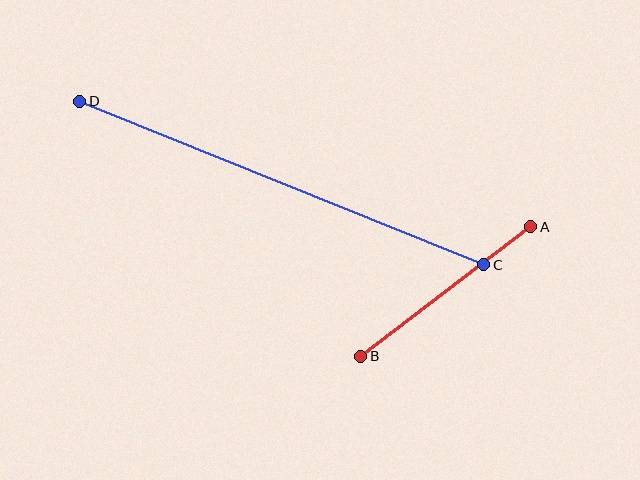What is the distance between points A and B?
The distance is approximately 214 pixels.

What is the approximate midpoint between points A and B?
The midpoint is at approximately (446, 292) pixels.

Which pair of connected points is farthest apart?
Points C and D are farthest apart.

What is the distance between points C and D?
The distance is approximately 436 pixels.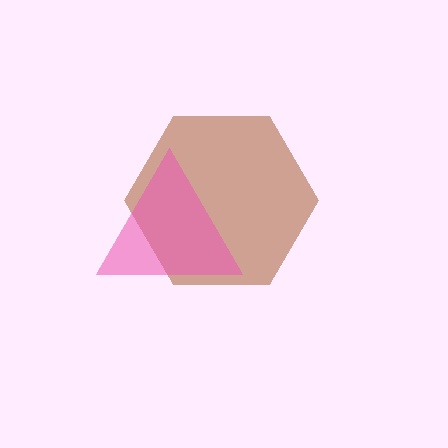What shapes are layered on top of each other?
The layered shapes are: a brown hexagon, a pink triangle.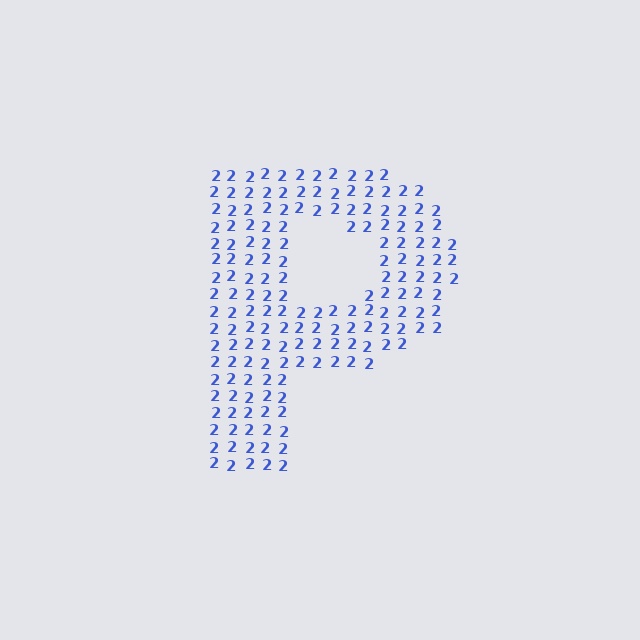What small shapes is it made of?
It is made of small digit 2's.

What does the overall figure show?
The overall figure shows the letter P.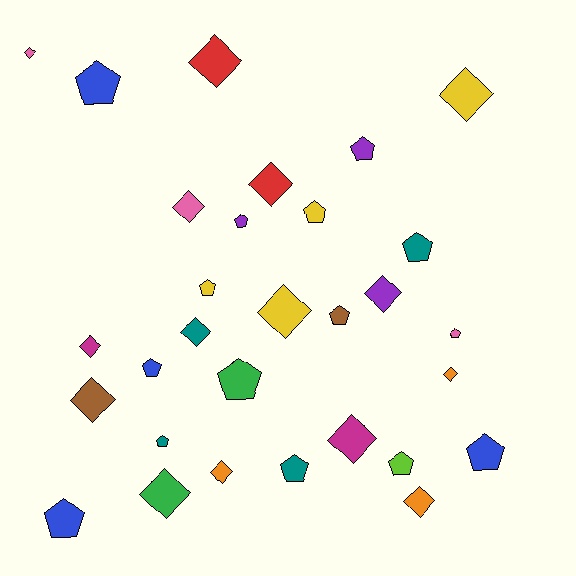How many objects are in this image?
There are 30 objects.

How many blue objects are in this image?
There are 4 blue objects.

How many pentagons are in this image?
There are 15 pentagons.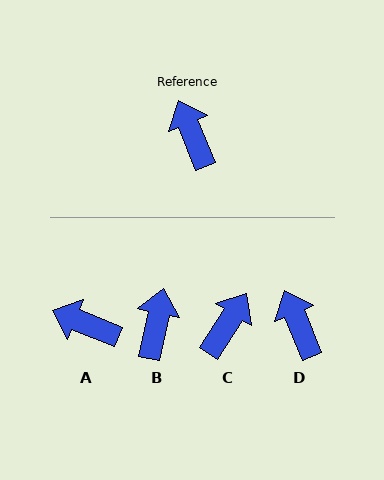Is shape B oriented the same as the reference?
No, it is off by about 35 degrees.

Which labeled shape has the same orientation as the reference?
D.